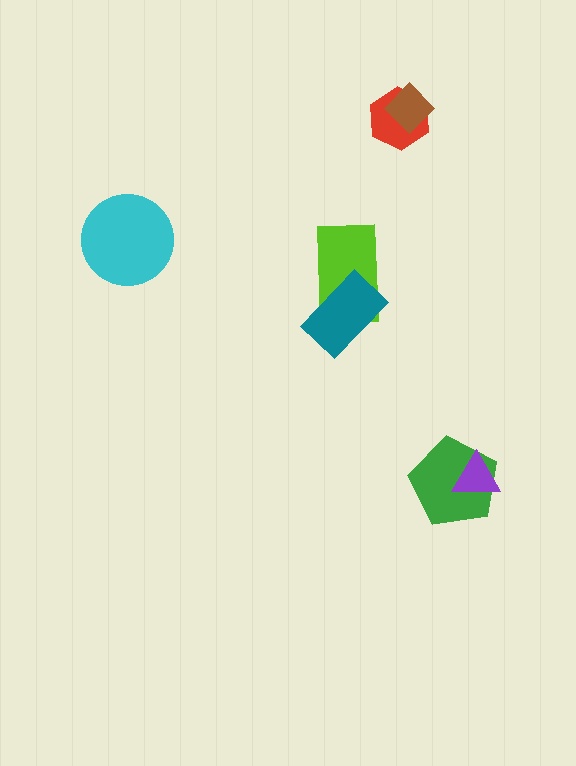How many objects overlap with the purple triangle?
1 object overlaps with the purple triangle.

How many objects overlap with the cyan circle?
0 objects overlap with the cyan circle.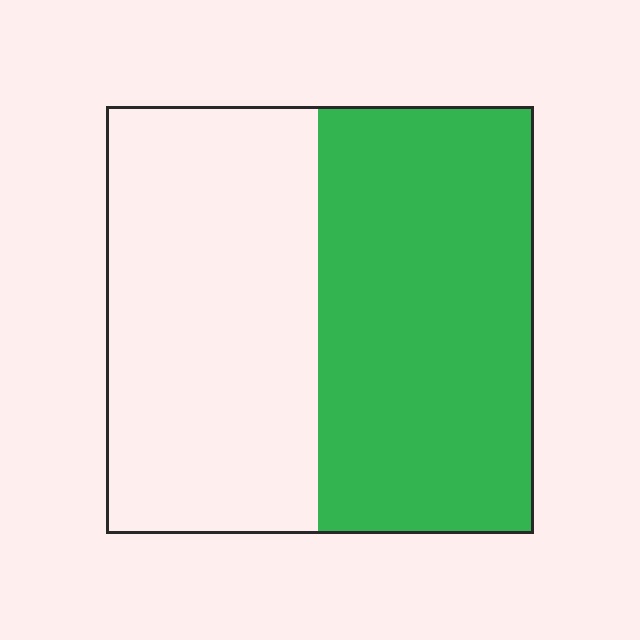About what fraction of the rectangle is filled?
About one half (1/2).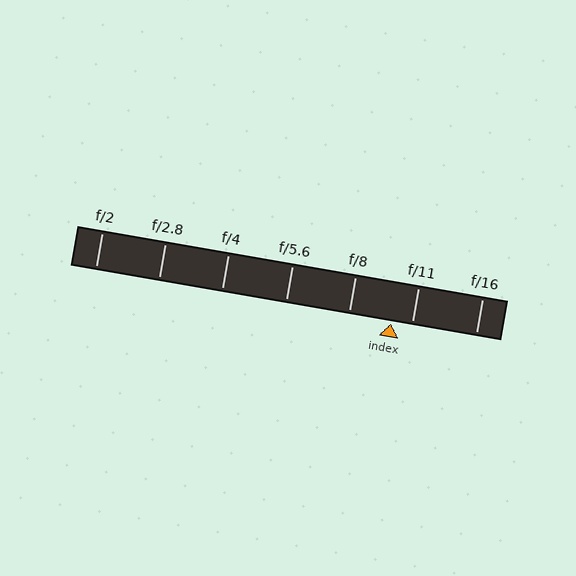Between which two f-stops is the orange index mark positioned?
The index mark is between f/8 and f/11.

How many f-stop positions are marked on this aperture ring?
There are 7 f-stop positions marked.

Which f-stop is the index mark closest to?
The index mark is closest to f/11.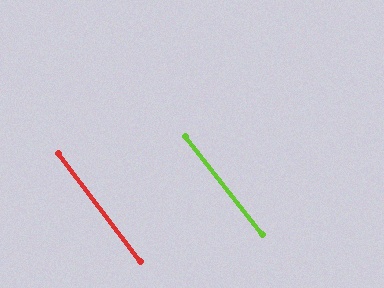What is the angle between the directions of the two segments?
Approximately 1 degree.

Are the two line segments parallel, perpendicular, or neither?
Parallel — their directions differ by only 1.0°.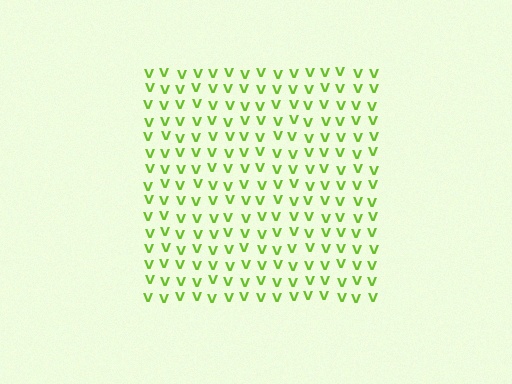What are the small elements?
The small elements are letter V's.